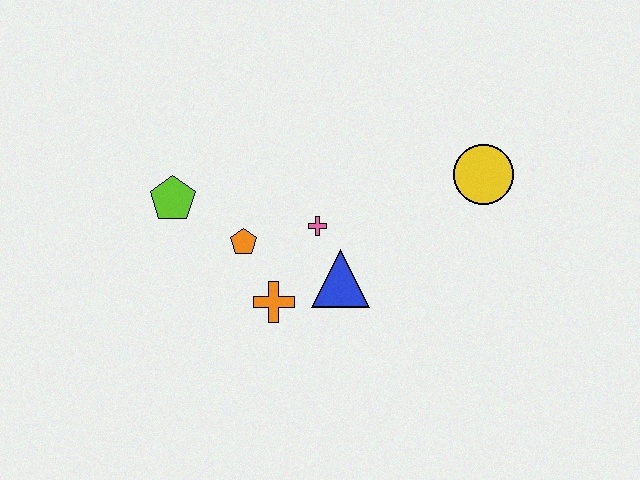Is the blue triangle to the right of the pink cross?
Yes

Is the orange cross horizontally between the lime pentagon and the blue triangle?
Yes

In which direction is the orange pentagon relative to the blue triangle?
The orange pentagon is to the left of the blue triangle.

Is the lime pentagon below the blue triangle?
No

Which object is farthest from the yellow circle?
The lime pentagon is farthest from the yellow circle.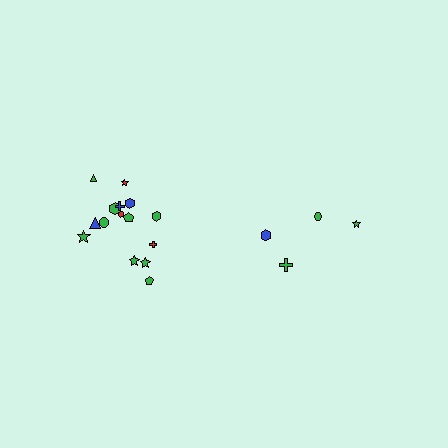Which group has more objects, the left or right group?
The left group.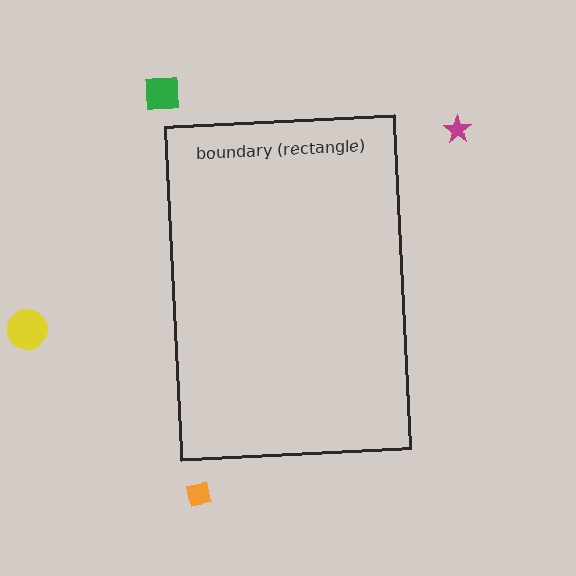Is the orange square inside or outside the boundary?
Outside.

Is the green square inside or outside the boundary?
Outside.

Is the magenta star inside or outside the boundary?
Outside.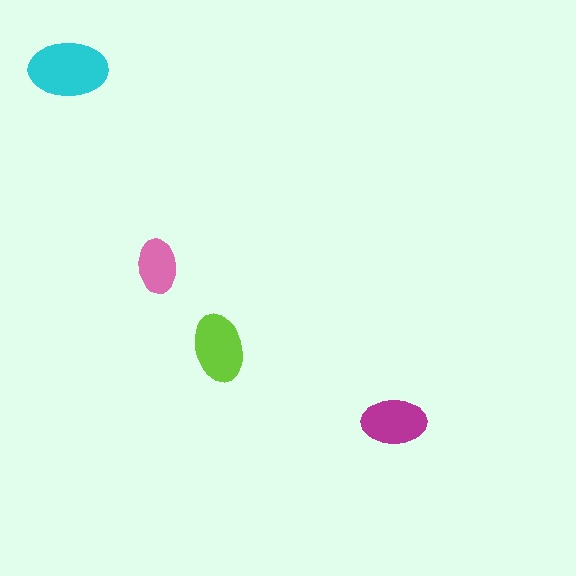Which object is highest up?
The cyan ellipse is topmost.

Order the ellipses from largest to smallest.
the cyan one, the lime one, the magenta one, the pink one.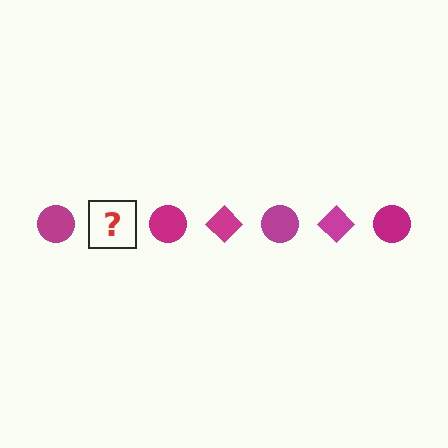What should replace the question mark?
The question mark should be replaced with a magenta diamond.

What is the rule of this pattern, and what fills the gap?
The rule is that the pattern cycles through circle, diamond shapes in magenta. The gap should be filled with a magenta diamond.